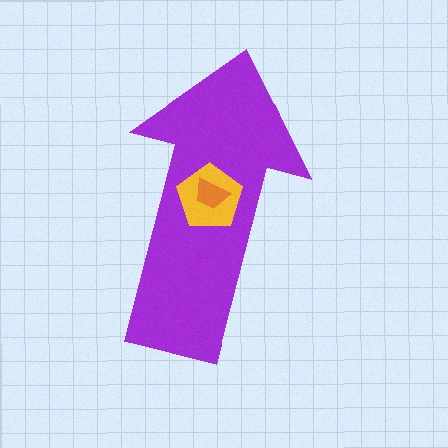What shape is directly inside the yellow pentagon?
The orange trapezoid.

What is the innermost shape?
The orange trapezoid.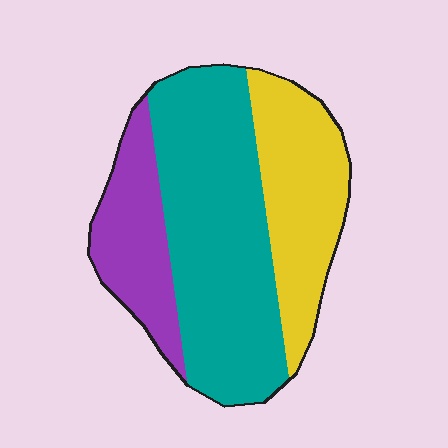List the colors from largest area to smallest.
From largest to smallest: teal, yellow, purple.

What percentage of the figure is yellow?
Yellow covers 28% of the figure.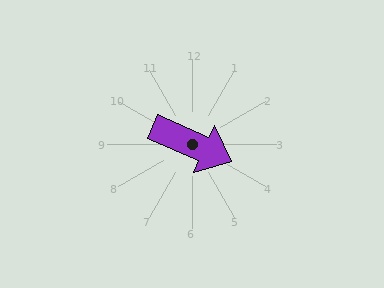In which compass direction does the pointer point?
Southeast.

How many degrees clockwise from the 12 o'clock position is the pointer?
Approximately 114 degrees.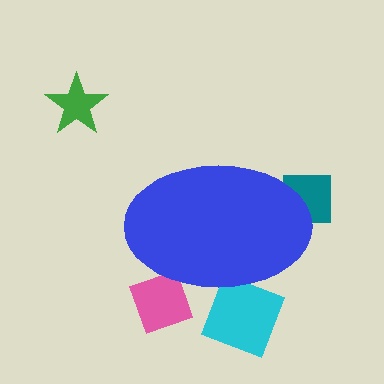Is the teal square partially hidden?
Yes, the teal square is partially hidden behind the blue ellipse.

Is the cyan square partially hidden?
Yes, the cyan square is partially hidden behind the blue ellipse.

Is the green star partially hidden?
No, the green star is fully visible.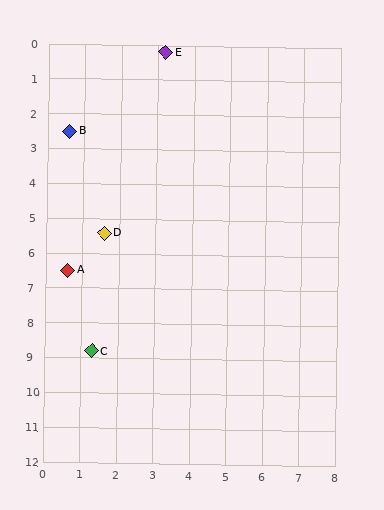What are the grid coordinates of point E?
Point E is at approximately (3.2, 0.2).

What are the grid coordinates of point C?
Point C is at approximately (1.3, 8.8).